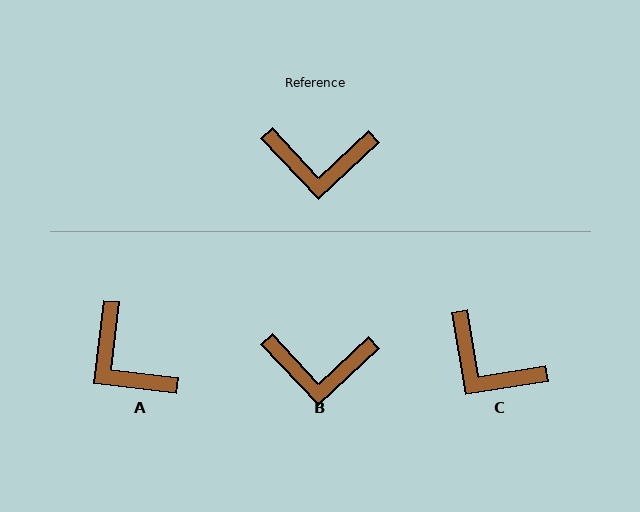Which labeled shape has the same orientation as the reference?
B.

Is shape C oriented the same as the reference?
No, it is off by about 34 degrees.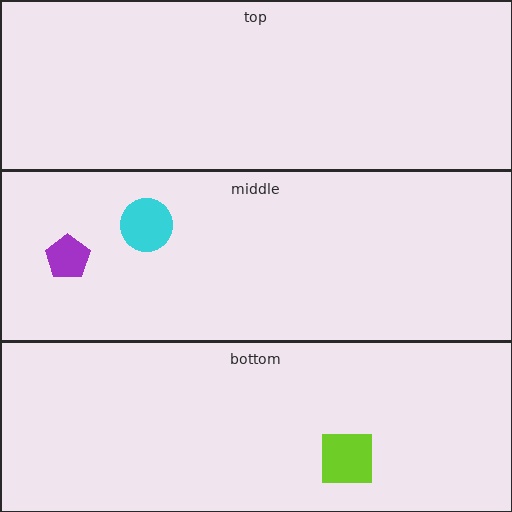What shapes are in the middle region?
The purple pentagon, the cyan circle.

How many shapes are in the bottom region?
1.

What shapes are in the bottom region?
The lime square.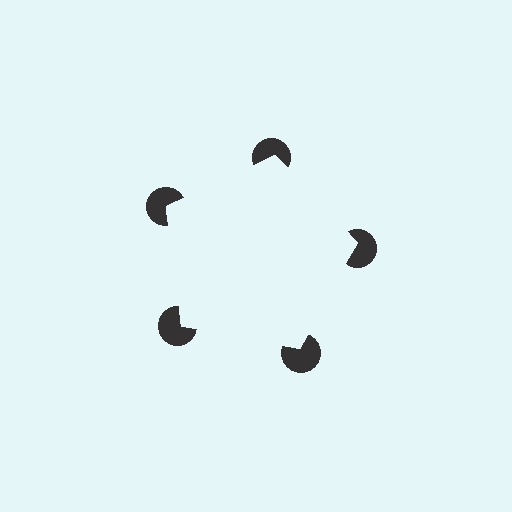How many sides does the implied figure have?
5 sides.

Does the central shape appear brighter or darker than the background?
It typically appears slightly brighter than the background, even though no actual brightness change is drawn.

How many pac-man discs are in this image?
There are 5 — one at each vertex of the illusory pentagon.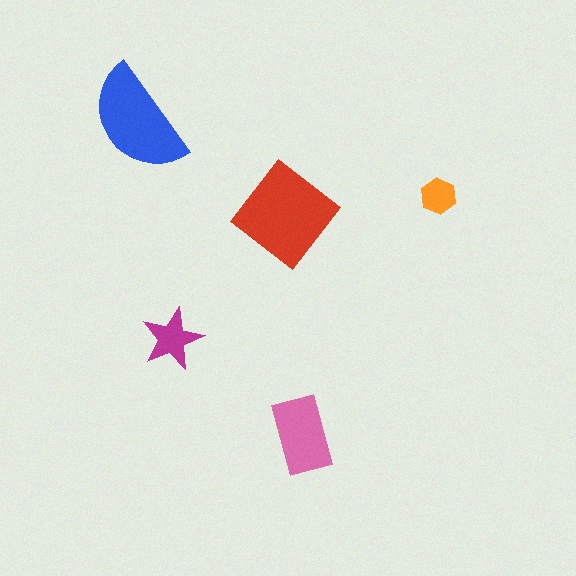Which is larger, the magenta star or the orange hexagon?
The magenta star.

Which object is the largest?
The red diamond.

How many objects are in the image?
There are 5 objects in the image.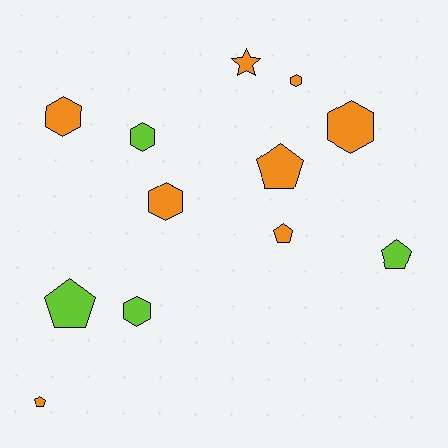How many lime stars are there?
There are no lime stars.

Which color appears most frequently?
Orange, with 8 objects.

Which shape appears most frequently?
Hexagon, with 6 objects.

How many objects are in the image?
There are 12 objects.